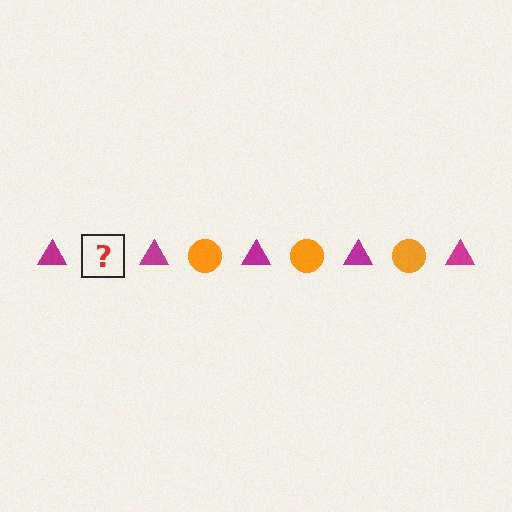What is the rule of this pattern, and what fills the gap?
The rule is that the pattern alternates between magenta triangle and orange circle. The gap should be filled with an orange circle.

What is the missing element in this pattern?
The missing element is an orange circle.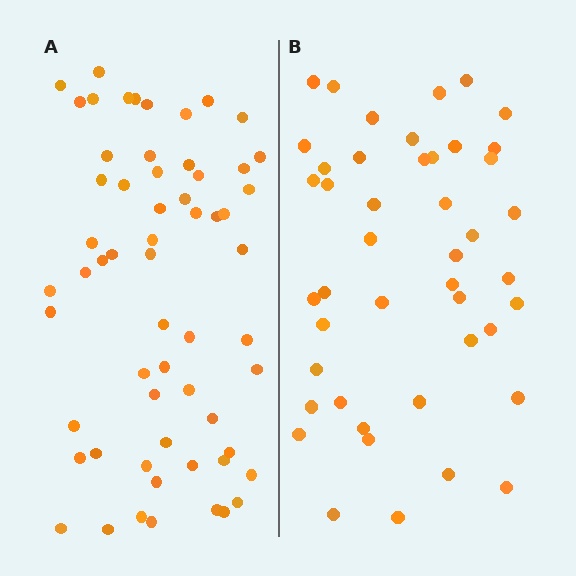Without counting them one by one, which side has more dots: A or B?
Region A (the left region) has more dots.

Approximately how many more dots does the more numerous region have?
Region A has approximately 15 more dots than region B.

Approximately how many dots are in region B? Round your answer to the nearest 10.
About 40 dots. (The exact count is 45, which rounds to 40.)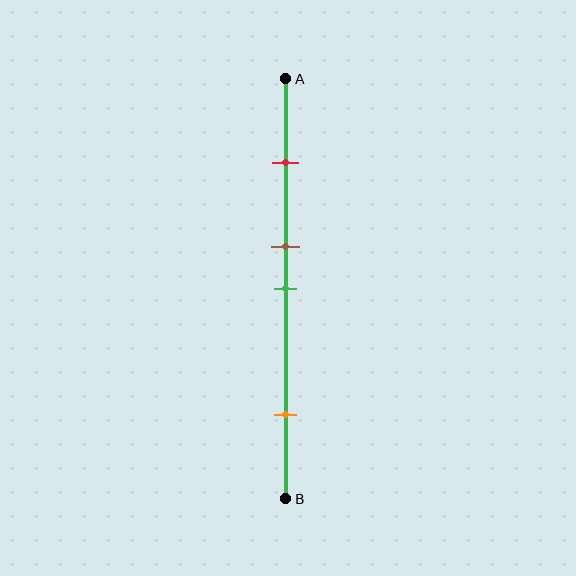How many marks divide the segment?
There are 4 marks dividing the segment.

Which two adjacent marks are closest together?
The brown and green marks are the closest adjacent pair.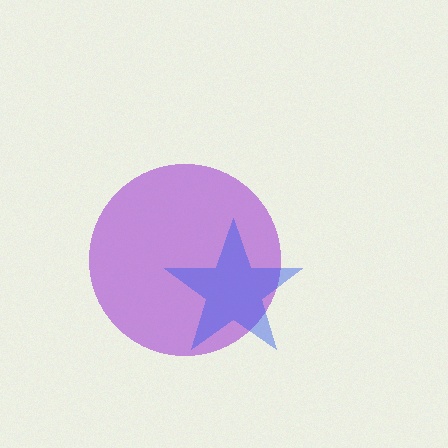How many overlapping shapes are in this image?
There are 2 overlapping shapes in the image.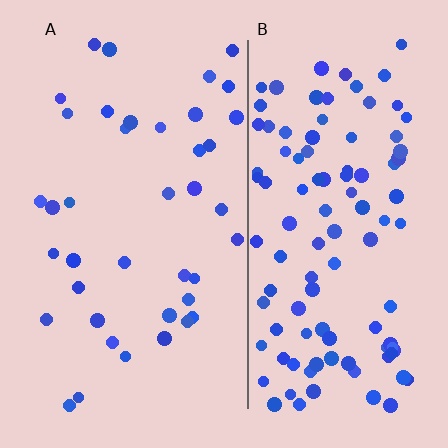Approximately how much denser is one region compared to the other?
Approximately 2.7× — region B over region A.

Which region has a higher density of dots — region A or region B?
B (the right).